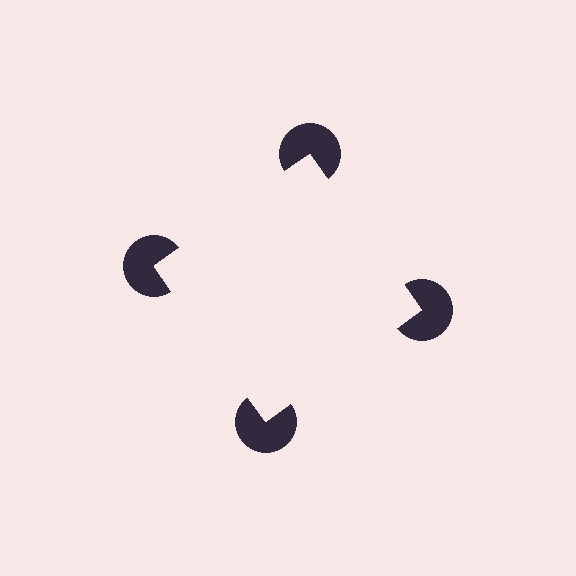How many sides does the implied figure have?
4 sides.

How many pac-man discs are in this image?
There are 4 — one at each vertex of the illusory square.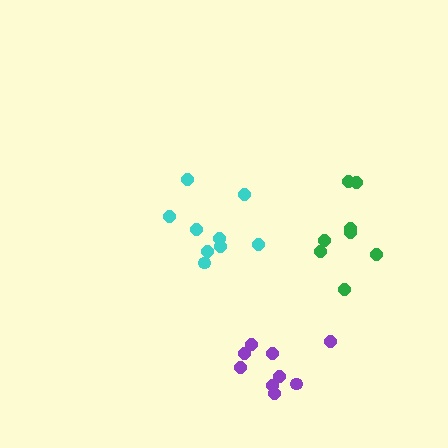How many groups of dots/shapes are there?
There are 3 groups.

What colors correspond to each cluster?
The clusters are colored: cyan, purple, green.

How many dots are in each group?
Group 1: 9 dots, Group 2: 9 dots, Group 3: 8 dots (26 total).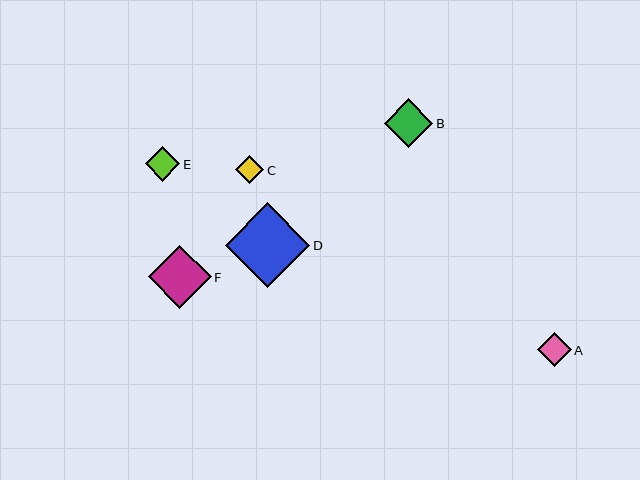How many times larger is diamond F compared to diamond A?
Diamond F is approximately 1.8 times the size of diamond A.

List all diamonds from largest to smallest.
From largest to smallest: D, F, B, E, A, C.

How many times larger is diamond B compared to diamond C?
Diamond B is approximately 1.7 times the size of diamond C.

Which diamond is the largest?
Diamond D is the largest with a size of approximately 85 pixels.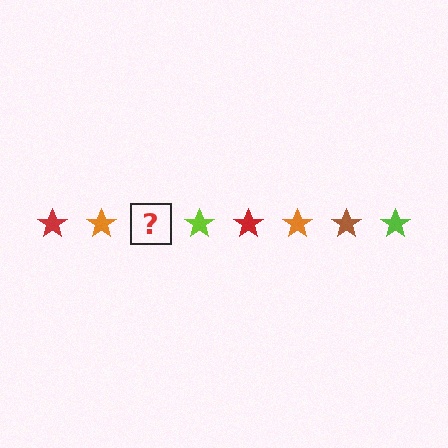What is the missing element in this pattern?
The missing element is a brown star.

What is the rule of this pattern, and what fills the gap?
The rule is that the pattern cycles through red, orange, brown, lime stars. The gap should be filled with a brown star.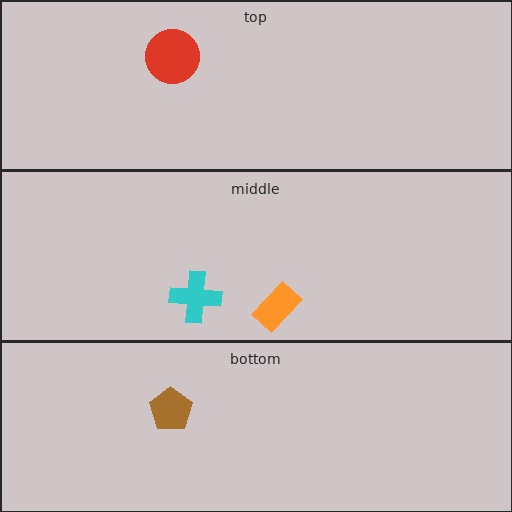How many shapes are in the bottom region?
1.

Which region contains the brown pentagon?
The bottom region.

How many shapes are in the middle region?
2.